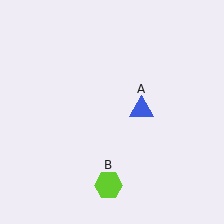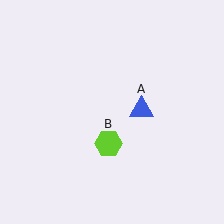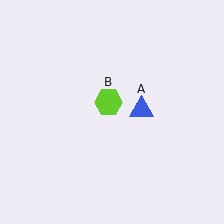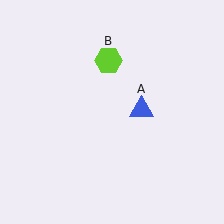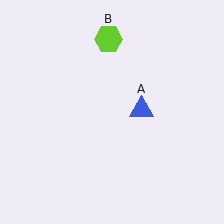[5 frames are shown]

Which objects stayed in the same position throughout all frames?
Blue triangle (object A) remained stationary.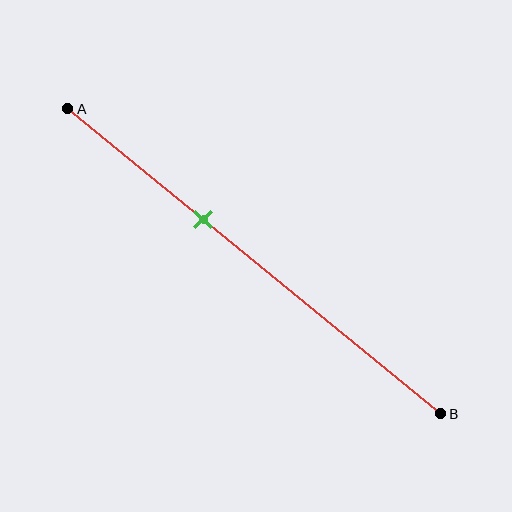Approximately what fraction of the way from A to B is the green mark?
The green mark is approximately 35% of the way from A to B.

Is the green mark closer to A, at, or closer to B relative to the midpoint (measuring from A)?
The green mark is closer to point A than the midpoint of segment AB.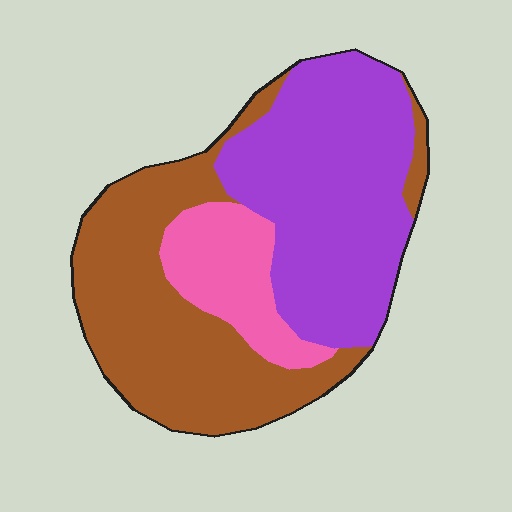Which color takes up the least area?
Pink, at roughly 15%.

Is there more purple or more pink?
Purple.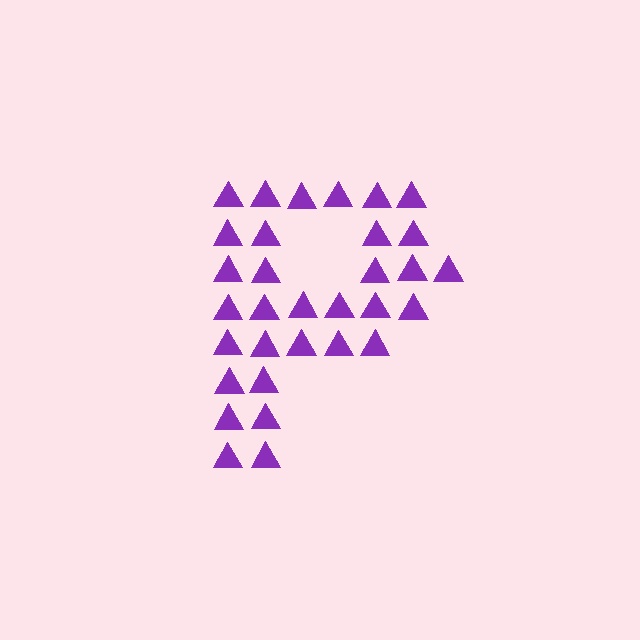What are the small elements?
The small elements are triangles.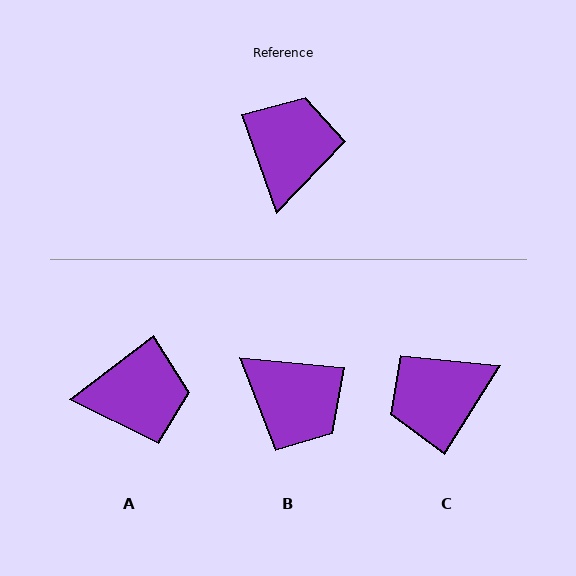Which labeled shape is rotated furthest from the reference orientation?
C, about 129 degrees away.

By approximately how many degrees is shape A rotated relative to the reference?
Approximately 72 degrees clockwise.